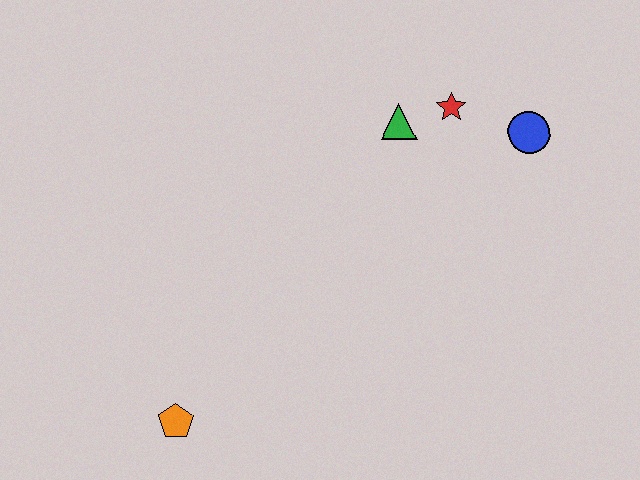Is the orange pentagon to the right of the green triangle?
No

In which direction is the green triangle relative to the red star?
The green triangle is to the left of the red star.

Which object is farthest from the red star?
The orange pentagon is farthest from the red star.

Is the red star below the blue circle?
No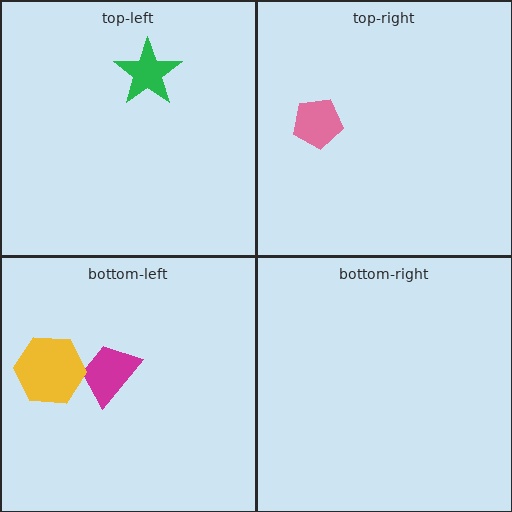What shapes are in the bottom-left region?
The magenta trapezoid, the yellow hexagon.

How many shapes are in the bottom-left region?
2.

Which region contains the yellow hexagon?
The bottom-left region.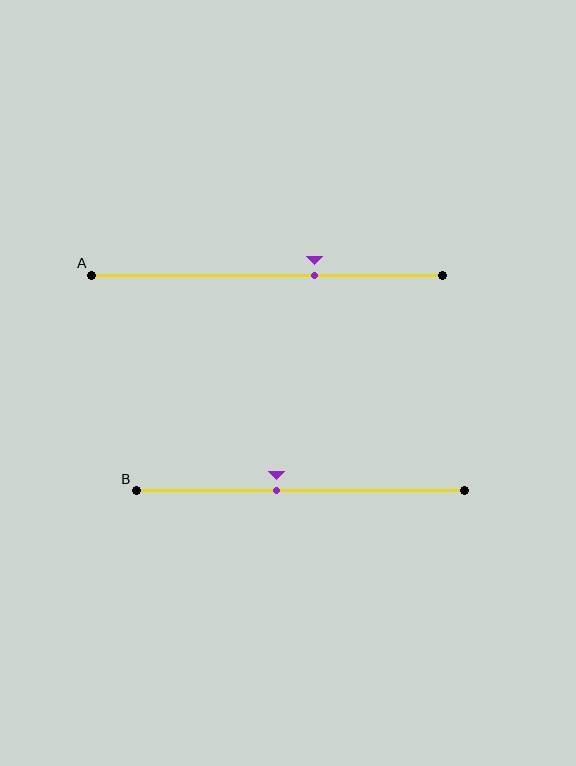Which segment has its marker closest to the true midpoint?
Segment B has its marker closest to the true midpoint.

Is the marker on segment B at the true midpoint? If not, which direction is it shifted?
No, the marker on segment B is shifted to the left by about 7% of the segment length.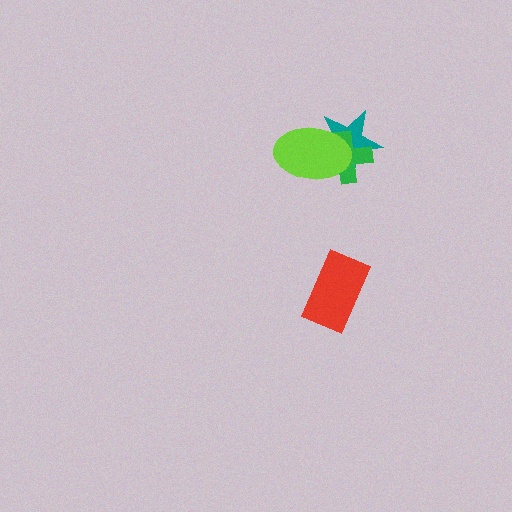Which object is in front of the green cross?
The lime ellipse is in front of the green cross.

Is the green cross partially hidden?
Yes, it is partially covered by another shape.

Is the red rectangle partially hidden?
No, no other shape covers it.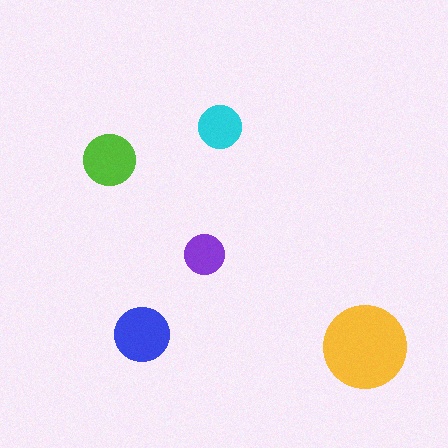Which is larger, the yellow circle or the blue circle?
The yellow one.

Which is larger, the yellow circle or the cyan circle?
The yellow one.